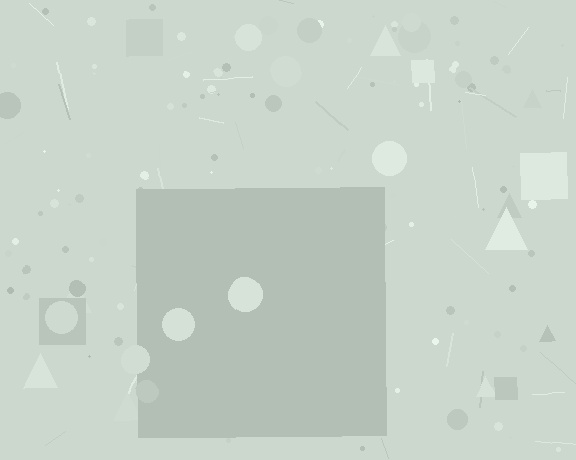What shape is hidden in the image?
A square is hidden in the image.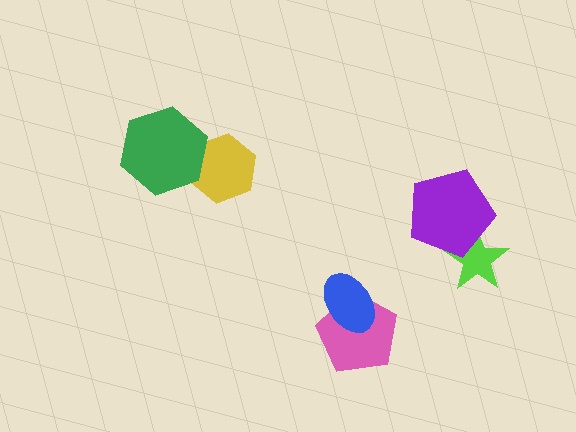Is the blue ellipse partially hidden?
No, no other shape covers it.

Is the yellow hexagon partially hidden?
Yes, it is partially covered by another shape.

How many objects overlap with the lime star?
1 object overlaps with the lime star.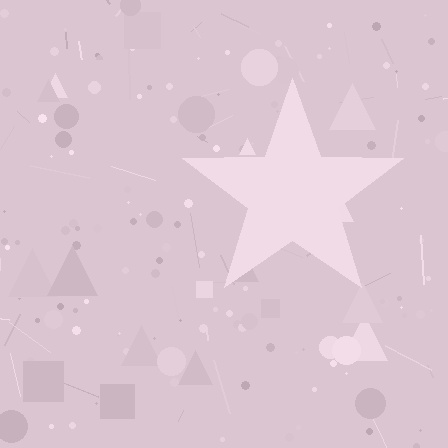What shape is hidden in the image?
A star is hidden in the image.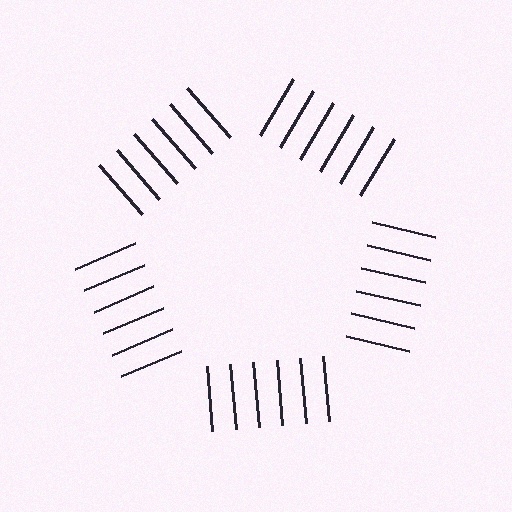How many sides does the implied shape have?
5 sides — the line-ends trace a pentagon.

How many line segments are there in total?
30 — 6 along each of the 5 edges.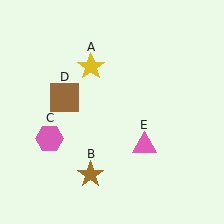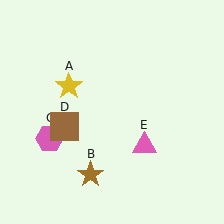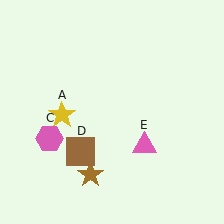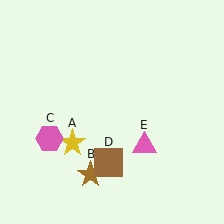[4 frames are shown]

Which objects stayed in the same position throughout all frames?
Brown star (object B) and pink hexagon (object C) and pink triangle (object E) remained stationary.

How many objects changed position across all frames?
2 objects changed position: yellow star (object A), brown square (object D).